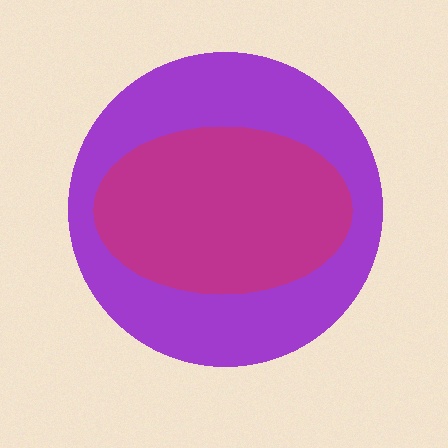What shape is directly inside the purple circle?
The magenta ellipse.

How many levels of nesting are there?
2.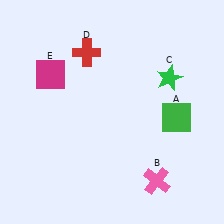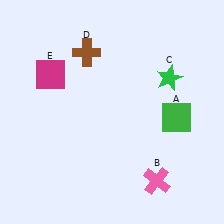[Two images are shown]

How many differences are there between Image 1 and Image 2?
There is 1 difference between the two images.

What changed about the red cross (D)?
In Image 1, D is red. In Image 2, it changed to brown.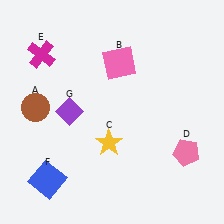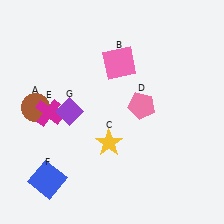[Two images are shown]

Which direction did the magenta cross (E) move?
The magenta cross (E) moved down.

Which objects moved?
The objects that moved are: the pink pentagon (D), the magenta cross (E).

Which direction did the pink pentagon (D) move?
The pink pentagon (D) moved up.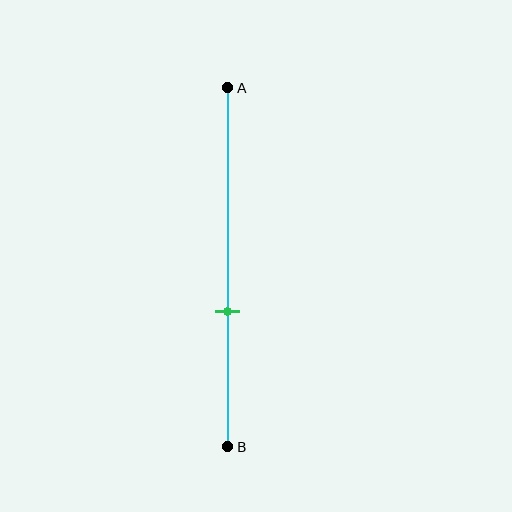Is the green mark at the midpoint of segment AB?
No, the mark is at about 60% from A, not at the 50% midpoint.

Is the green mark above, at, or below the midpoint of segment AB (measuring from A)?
The green mark is below the midpoint of segment AB.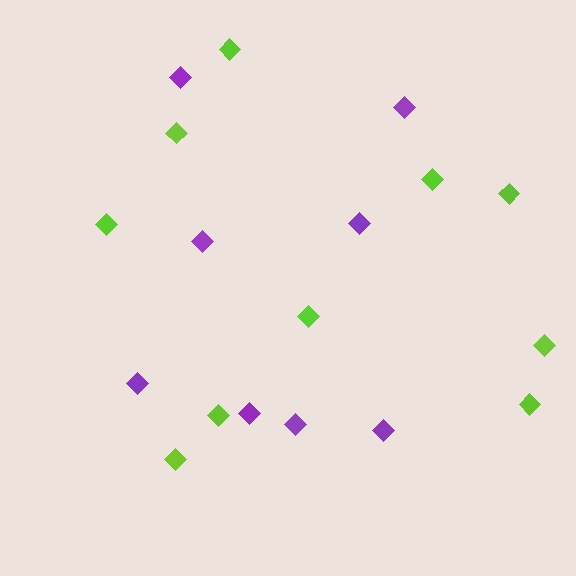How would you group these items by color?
There are 2 groups: one group of purple diamonds (8) and one group of lime diamonds (10).